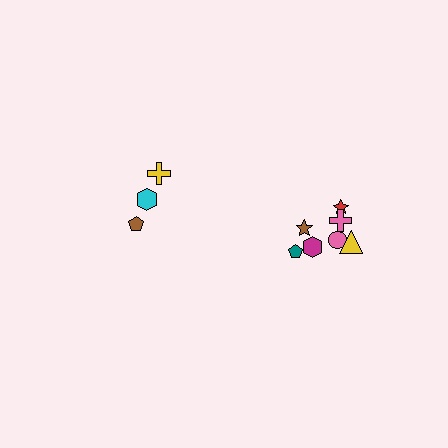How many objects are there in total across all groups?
There are 10 objects.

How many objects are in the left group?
There are 3 objects.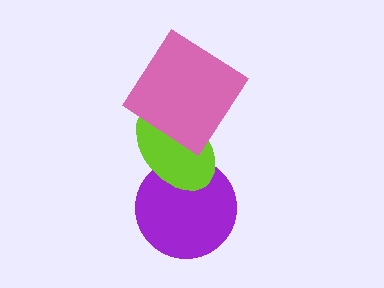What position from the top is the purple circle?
The purple circle is 3rd from the top.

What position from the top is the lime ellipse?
The lime ellipse is 2nd from the top.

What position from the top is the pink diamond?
The pink diamond is 1st from the top.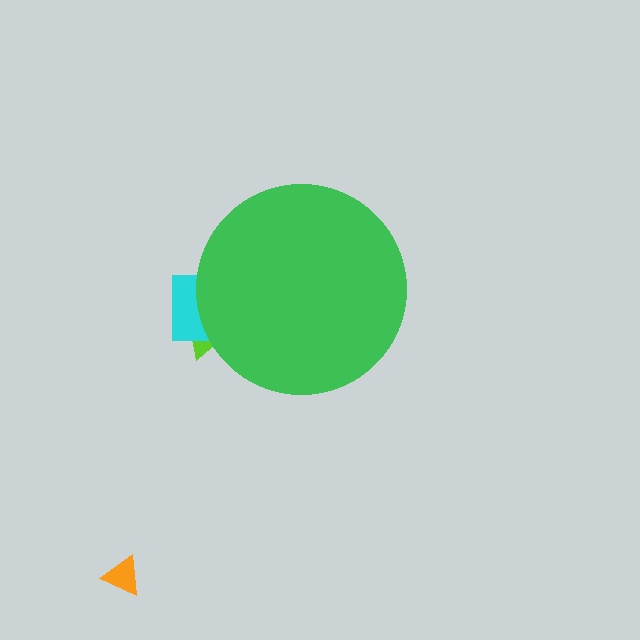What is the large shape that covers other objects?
A green circle.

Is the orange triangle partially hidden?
No, the orange triangle is fully visible.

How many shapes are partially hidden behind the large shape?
2 shapes are partially hidden.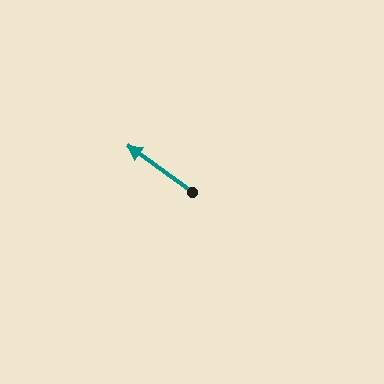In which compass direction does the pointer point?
Northwest.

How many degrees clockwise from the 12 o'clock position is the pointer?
Approximately 306 degrees.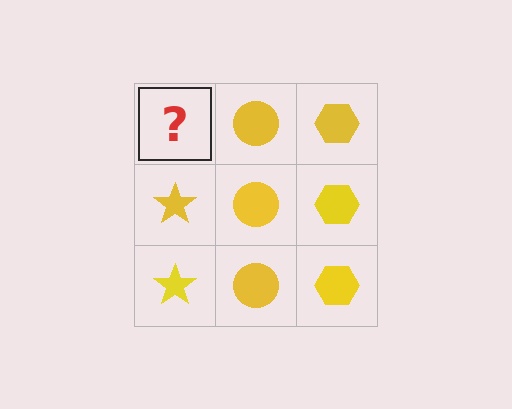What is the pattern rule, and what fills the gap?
The rule is that each column has a consistent shape. The gap should be filled with a yellow star.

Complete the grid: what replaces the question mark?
The question mark should be replaced with a yellow star.